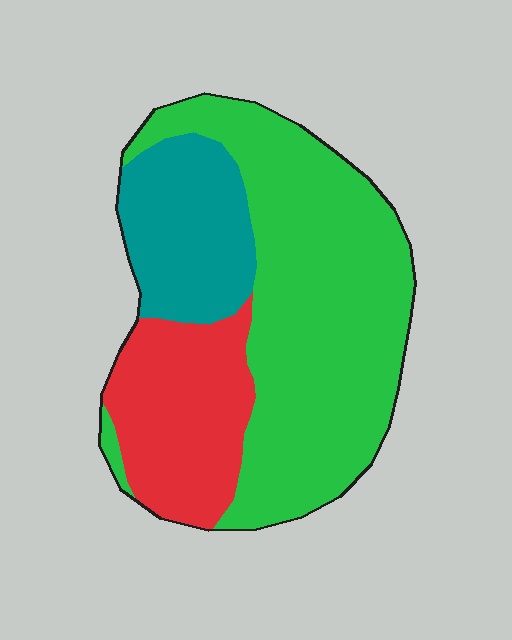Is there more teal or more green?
Green.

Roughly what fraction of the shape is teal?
Teal covers about 20% of the shape.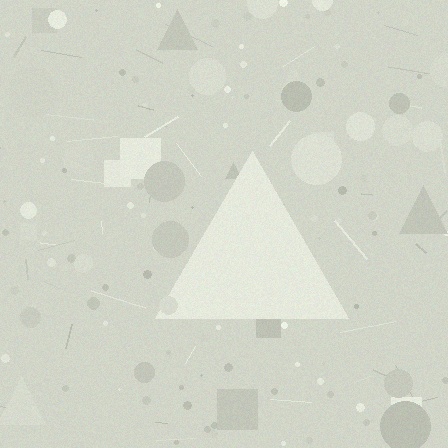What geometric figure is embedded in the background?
A triangle is embedded in the background.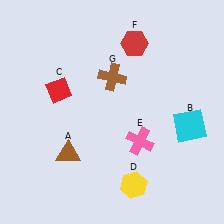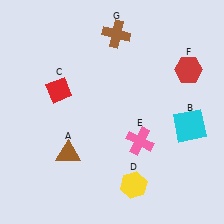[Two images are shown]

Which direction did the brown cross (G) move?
The brown cross (G) moved up.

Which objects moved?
The objects that moved are: the red hexagon (F), the brown cross (G).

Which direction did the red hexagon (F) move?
The red hexagon (F) moved right.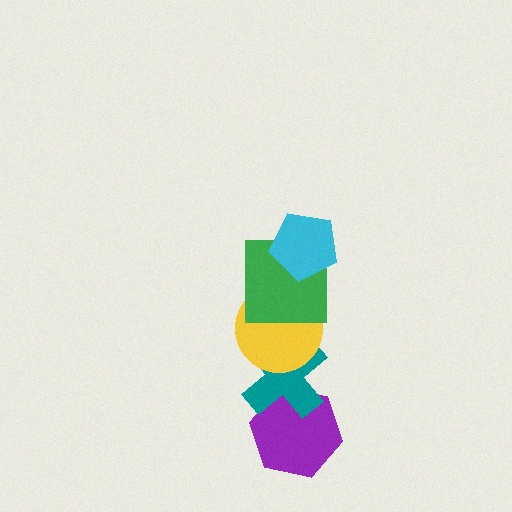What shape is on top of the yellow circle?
The green square is on top of the yellow circle.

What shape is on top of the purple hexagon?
The teal cross is on top of the purple hexagon.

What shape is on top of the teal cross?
The yellow circle is on top of the teal cross.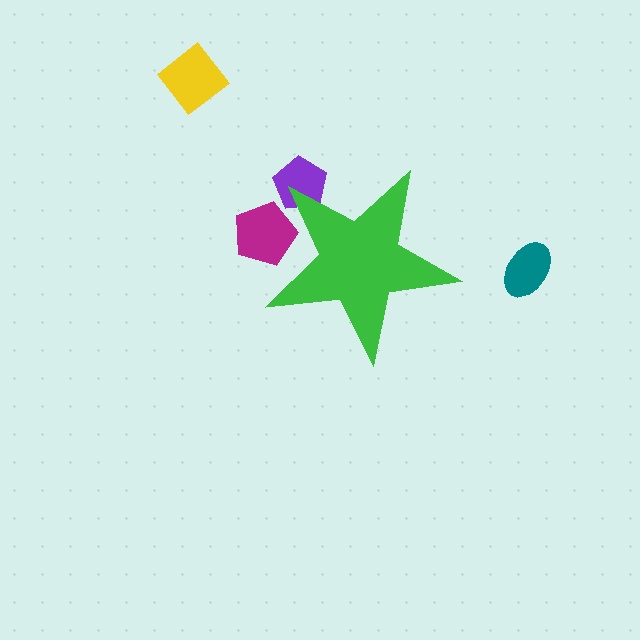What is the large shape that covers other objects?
A green star.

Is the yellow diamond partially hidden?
No, the yellow diamond is fully visible.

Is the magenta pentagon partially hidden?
Yes, the magenta pentagon is partially hidden behind the green star.